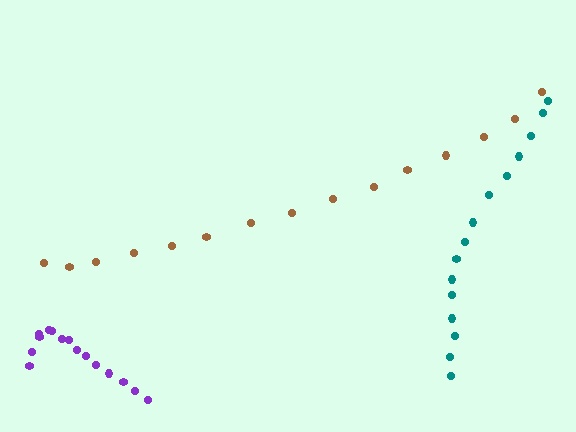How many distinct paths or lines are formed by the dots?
There are 3 distinct paths.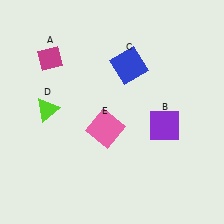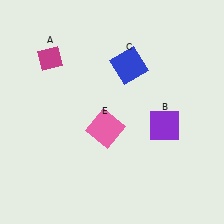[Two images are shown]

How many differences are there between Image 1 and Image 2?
There is 1 difference between the two images.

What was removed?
The lime triangle (D) was removed in Image 2.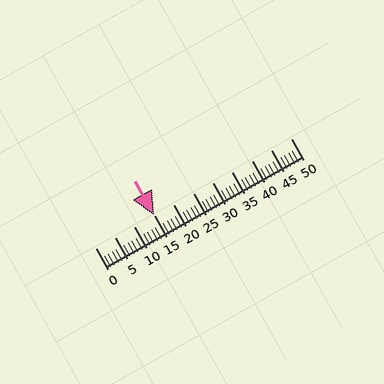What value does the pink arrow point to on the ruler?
The pink arrow points to approximately 15.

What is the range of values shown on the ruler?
The ruler shows values from 0 to 50.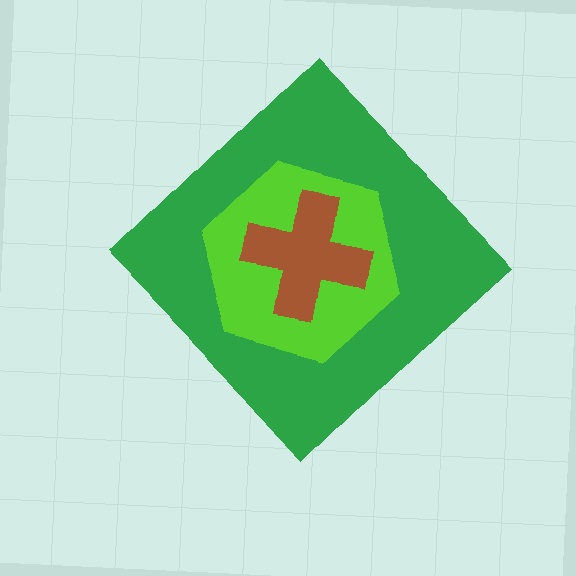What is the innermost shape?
The brown cross.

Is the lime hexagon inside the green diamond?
Yes.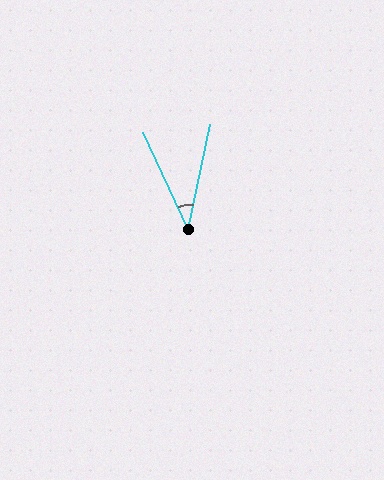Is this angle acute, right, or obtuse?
It is acute.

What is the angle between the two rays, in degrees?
Approximately 37 degrees.